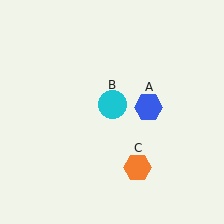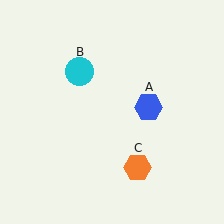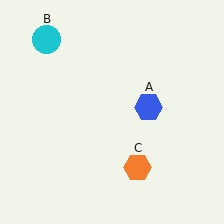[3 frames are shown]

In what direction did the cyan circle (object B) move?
The cyan circle (object B) moved up and to the left.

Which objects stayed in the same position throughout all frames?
Blue hexagon (object A) and orange hexagon (object C) remained stationary.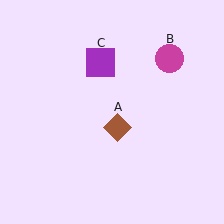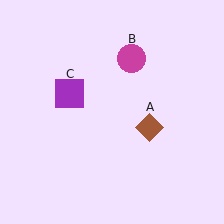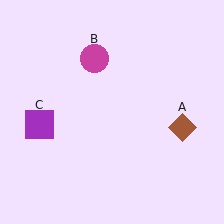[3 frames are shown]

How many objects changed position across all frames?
3 objects changed position: brown diamond (object A), magenta circle (object B), purple square (object C).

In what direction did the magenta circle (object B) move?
The magenta circle (object B) moved left.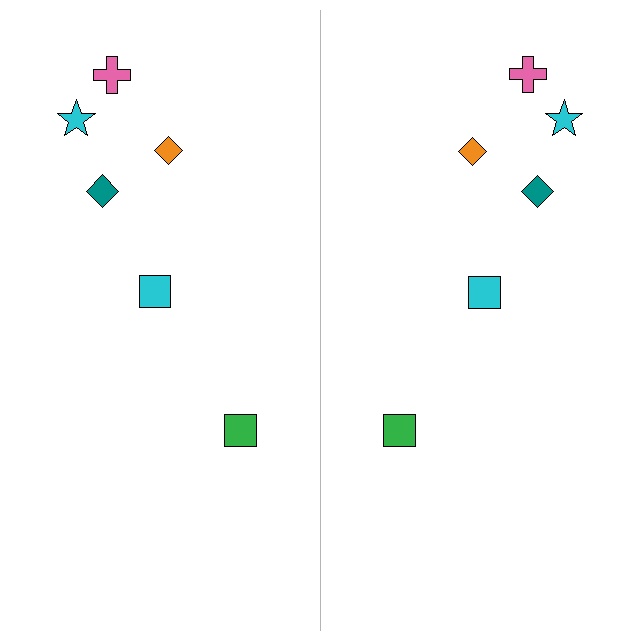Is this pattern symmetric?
Yes, this pattern has bilateral (reflection) symmetry.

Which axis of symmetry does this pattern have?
The pattern has a vertical axis of symmetry running through the center of the image.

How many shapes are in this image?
There are 12 shapes in this image.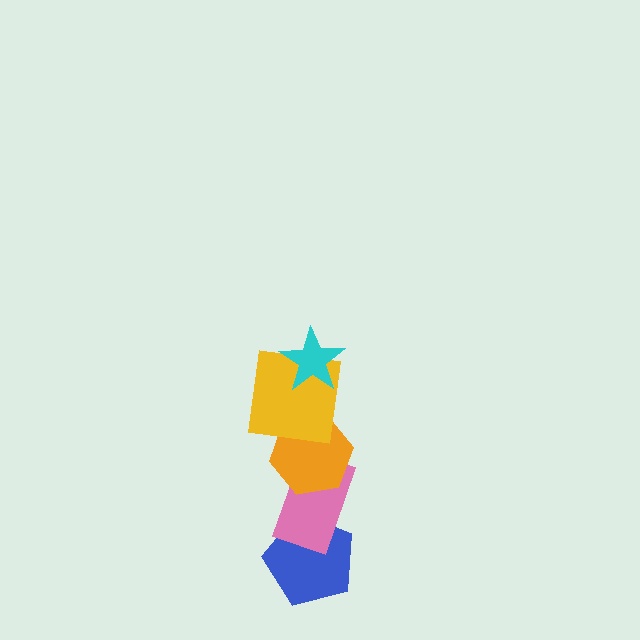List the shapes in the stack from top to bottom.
From top to bottom: the cyan star, the yellow square, the orange hexagon, the pink rectangle, the blue pentagon.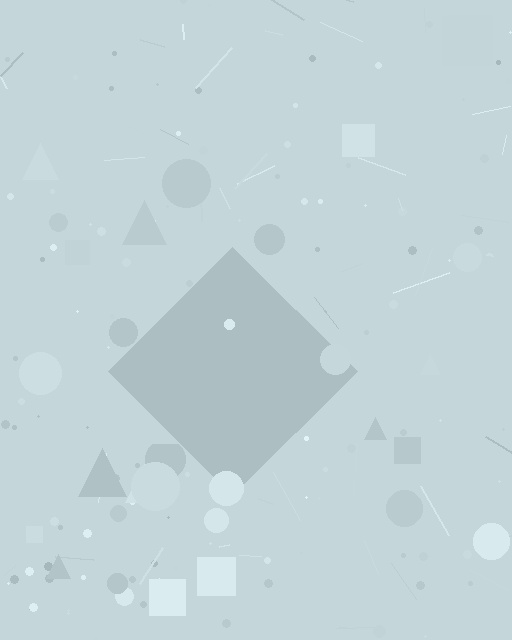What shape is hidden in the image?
A diamond is hidden in the image.